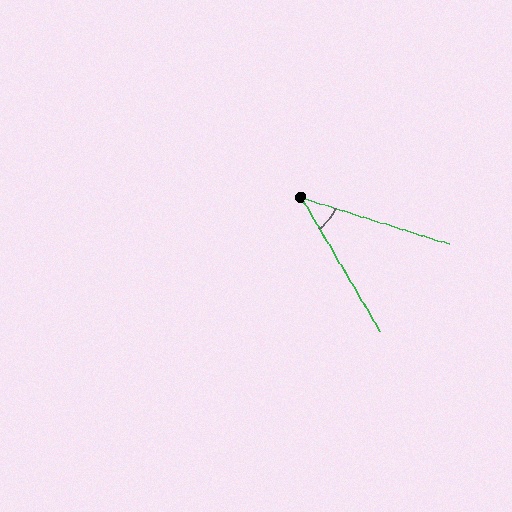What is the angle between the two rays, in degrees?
Approximately 42 degrees.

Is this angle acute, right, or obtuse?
It is acute.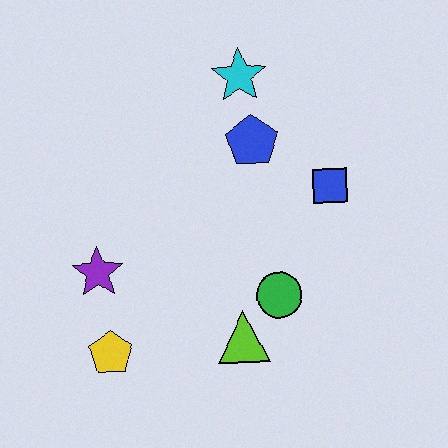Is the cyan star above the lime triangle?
Yes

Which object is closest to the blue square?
The blue pentagon is closest to the blue square.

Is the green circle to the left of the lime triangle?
No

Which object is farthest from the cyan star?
The yellow pentagon is farthest from the cyan star.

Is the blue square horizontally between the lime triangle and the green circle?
No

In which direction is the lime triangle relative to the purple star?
The lime triangle is to the right of the purple star.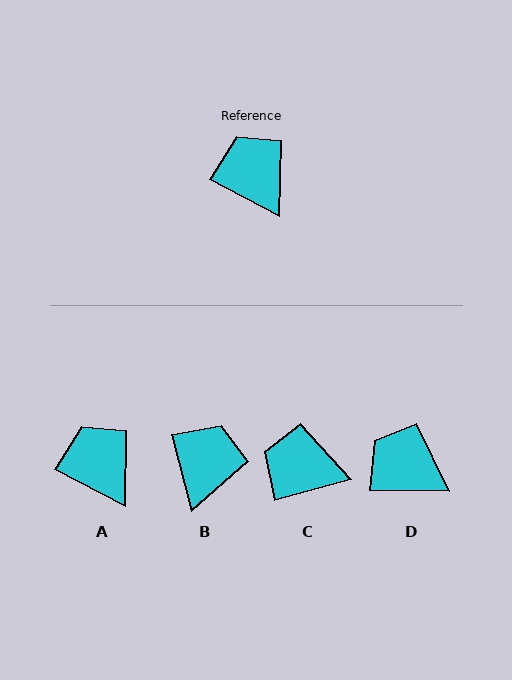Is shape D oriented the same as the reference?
No, it is off by about 27 degrees.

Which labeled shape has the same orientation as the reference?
A.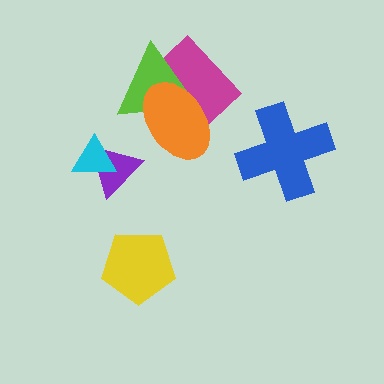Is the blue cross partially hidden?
No, no other shape covers it.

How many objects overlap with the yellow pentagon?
0 objects overlap with the yellow pentagon.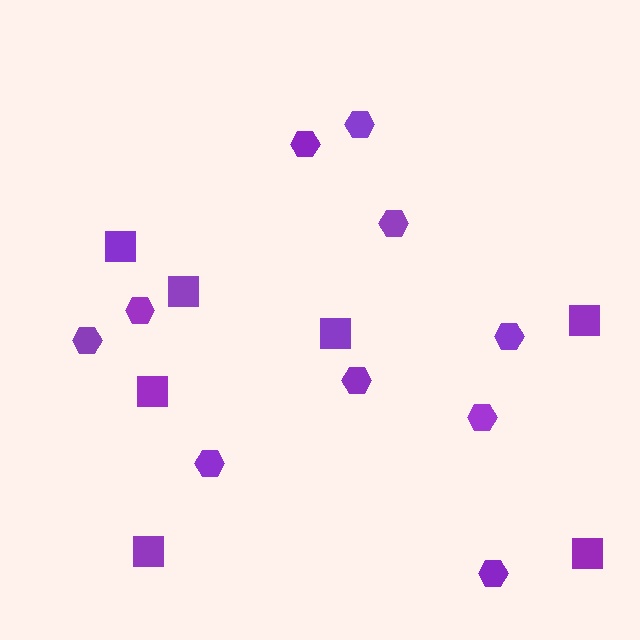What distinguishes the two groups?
There are 2 groups: one group of squares (7) and one group of hexagons (10).